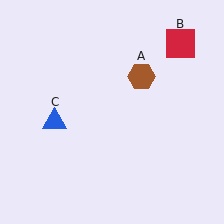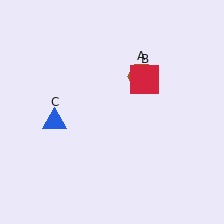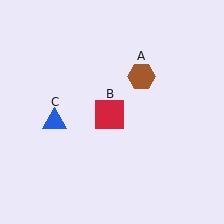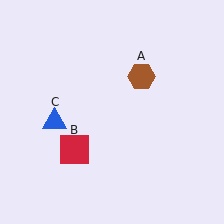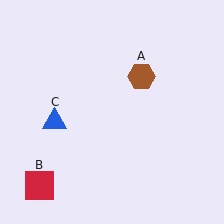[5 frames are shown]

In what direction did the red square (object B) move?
The red square (object B) moved down and to the left.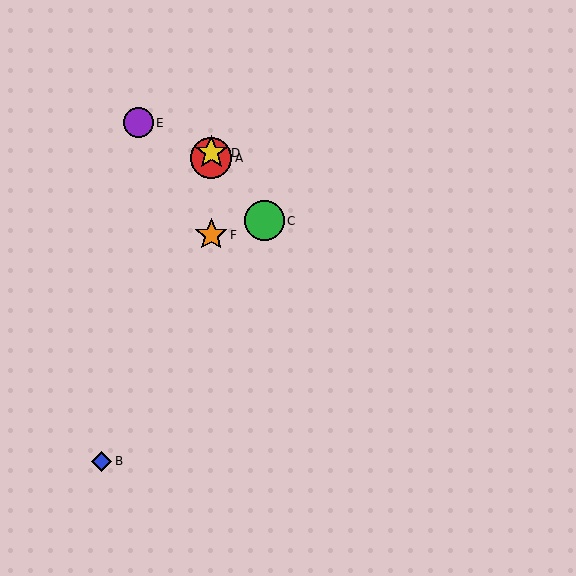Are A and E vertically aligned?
No, A is at x≈211 and E is at x≈138.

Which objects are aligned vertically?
Objects A, D, F are aligned vertically.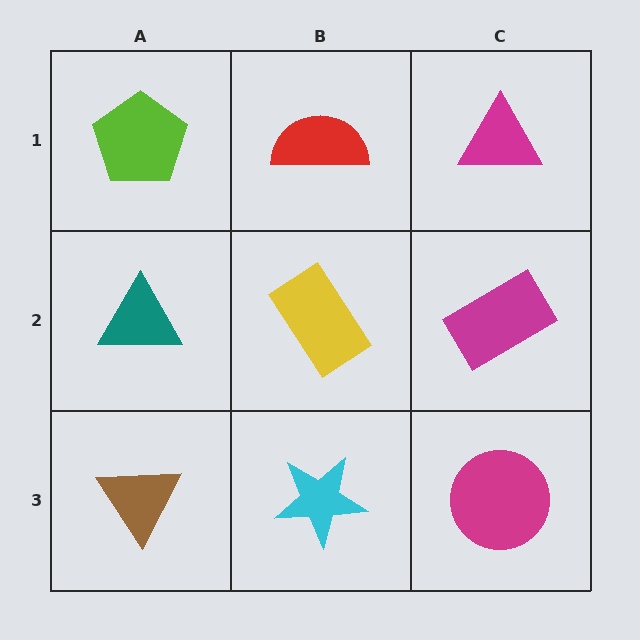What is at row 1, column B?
A red semicircle.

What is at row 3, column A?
A brown triangle.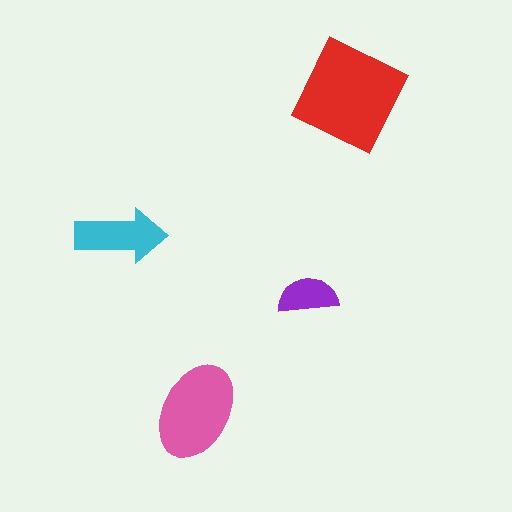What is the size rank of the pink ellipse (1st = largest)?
2nd.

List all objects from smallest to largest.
The purple semicircle, the cyan arrow, the pink ellipse, the red diamond.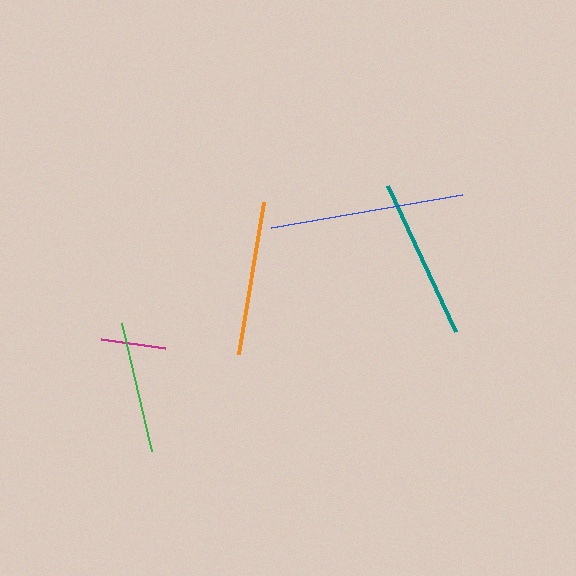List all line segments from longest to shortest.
From longest to shortest: blue, teal, orange, green, magenta.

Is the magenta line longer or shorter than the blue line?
The blue line is longer than the magenta line.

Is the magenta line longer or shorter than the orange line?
The orange line is longer than the magenta line.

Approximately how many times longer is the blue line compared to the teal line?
The blue line is approximately 1.2 times the length of the teal line.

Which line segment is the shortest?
The magenta line is the shortest at approximately 66 pixels.